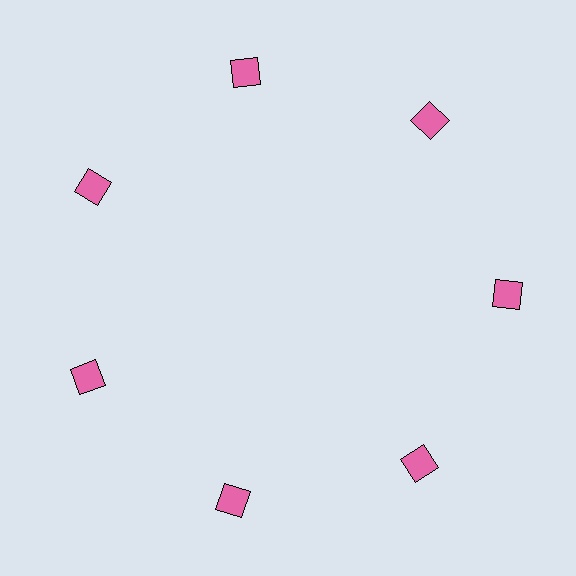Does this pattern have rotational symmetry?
Yes, this pattern has 7-fold rotational symmetry. It looks the same after rotating 51 degrees around the center.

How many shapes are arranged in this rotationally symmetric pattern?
There are 7 shapes, arranged in 7 groups of 1.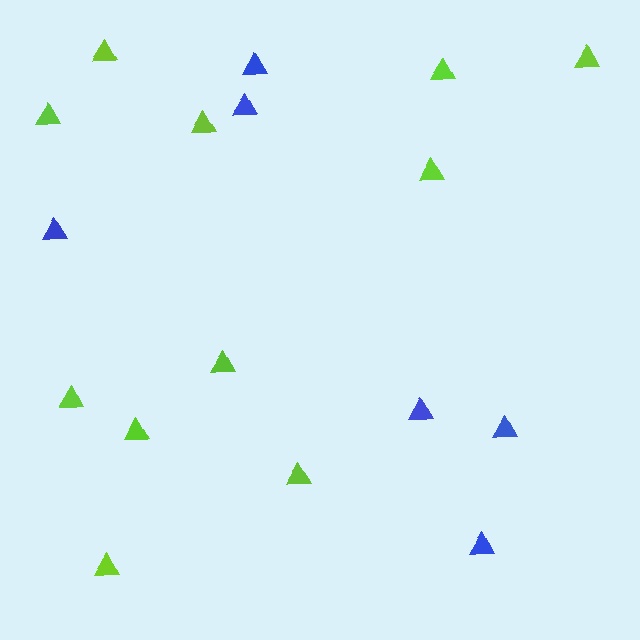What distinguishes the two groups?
There are 2 groups: one group of blue triangles (6) and one group of lime triangles (11).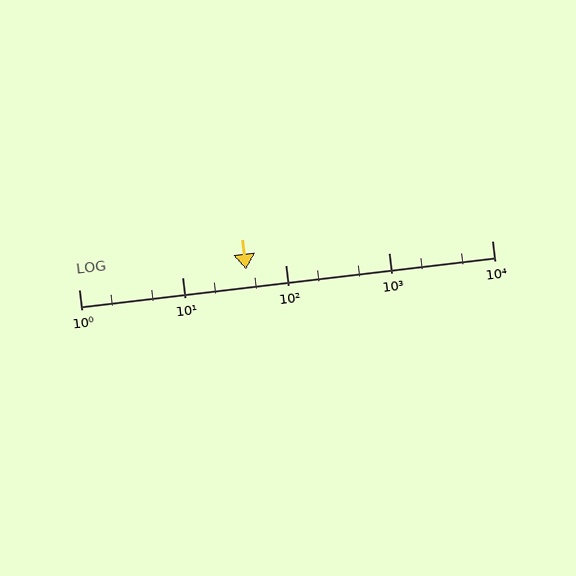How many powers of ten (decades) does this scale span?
The scale spans 4 decades, from 1 to 10000.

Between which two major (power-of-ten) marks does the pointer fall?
The pointer is between 10 and 100.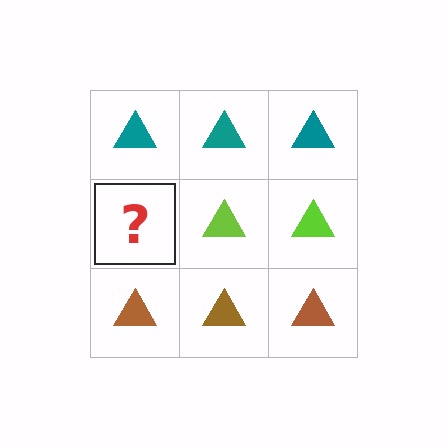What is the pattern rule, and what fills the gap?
The rule is that each row has a consistent color. The gap should be filled with a lime triangle.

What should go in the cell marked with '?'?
The missing cell should contain a lime triangle.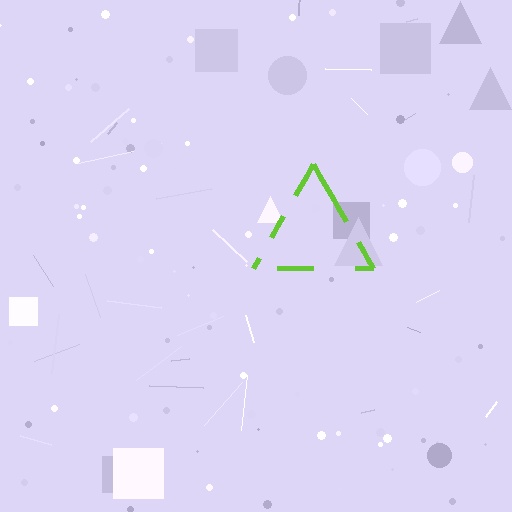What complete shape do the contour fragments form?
The contour fragments form a triangle.